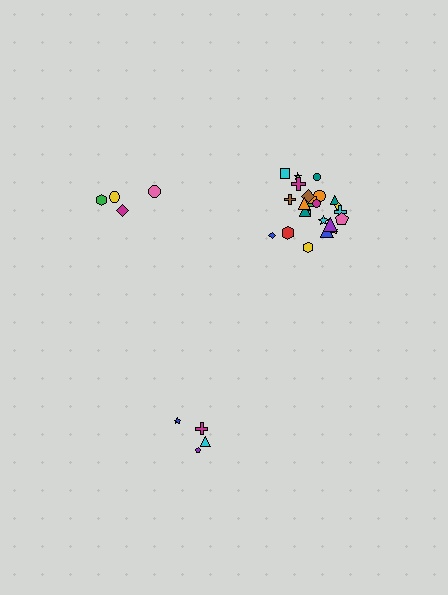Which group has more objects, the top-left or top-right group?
The top-right group.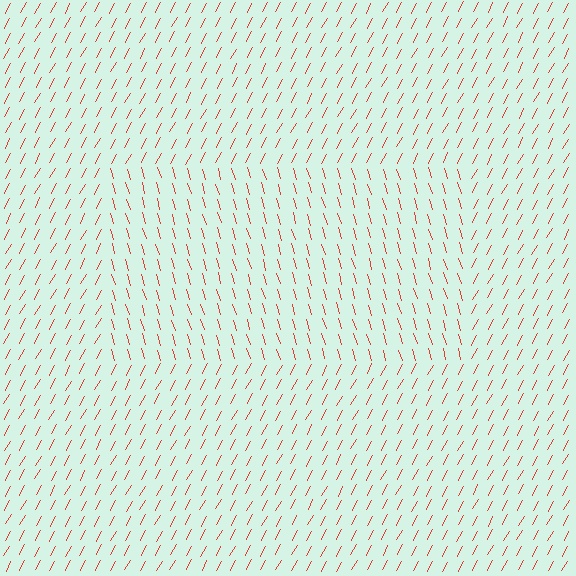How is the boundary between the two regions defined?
The boundary is defined purely by a change in line orientation (approximately 45 degrees difference). All lines are the same color and thickness.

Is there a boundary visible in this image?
Yes, there is a texture boundary formed by a change in line orientation.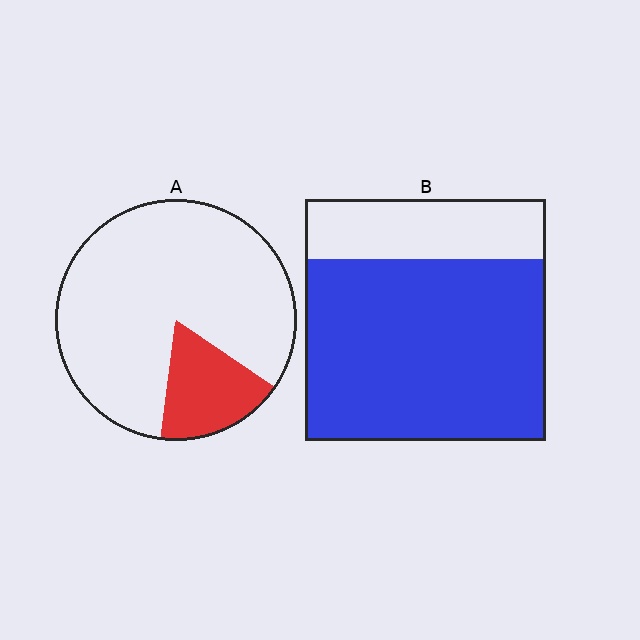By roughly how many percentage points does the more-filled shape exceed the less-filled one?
By roughly 55 percentage points (B over A).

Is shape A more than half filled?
No.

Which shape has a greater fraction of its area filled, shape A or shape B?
Shape B.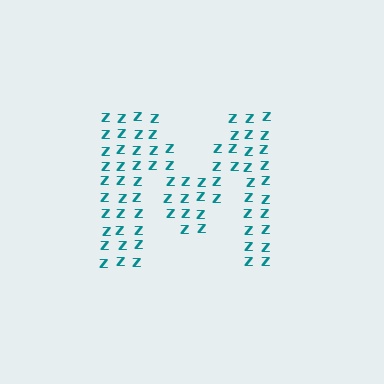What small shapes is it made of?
It is made of small letter Z's.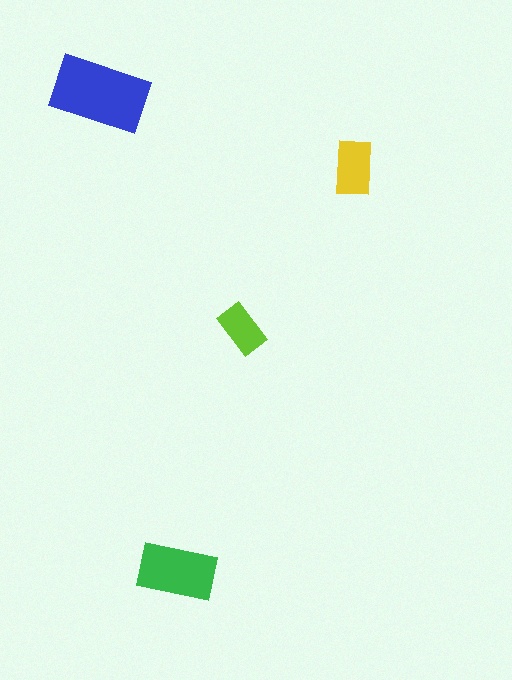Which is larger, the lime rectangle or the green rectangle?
The green one.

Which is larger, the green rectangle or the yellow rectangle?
The green one.